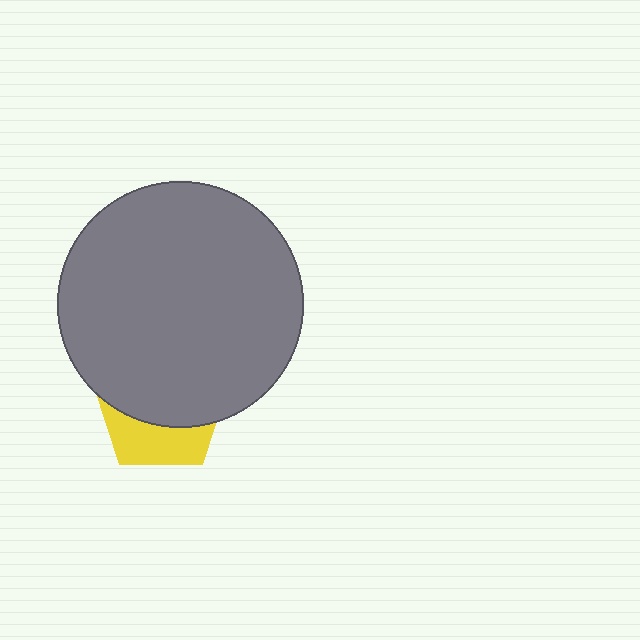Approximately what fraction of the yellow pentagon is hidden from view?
Roughly 65% of the yellow pentagon is hidden behind the gray circle.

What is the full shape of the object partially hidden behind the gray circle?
The partially hidden object is a yellow pentagon.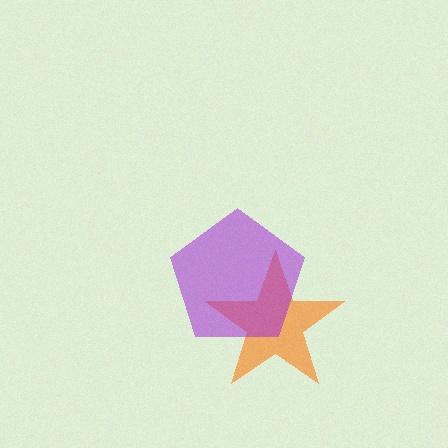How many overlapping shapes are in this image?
There are 2 overlapping shapes in the image.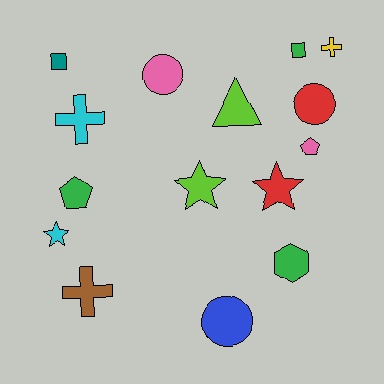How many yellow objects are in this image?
There is 1 yellow object.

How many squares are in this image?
There are 2 squares.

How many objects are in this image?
There are 15 objects.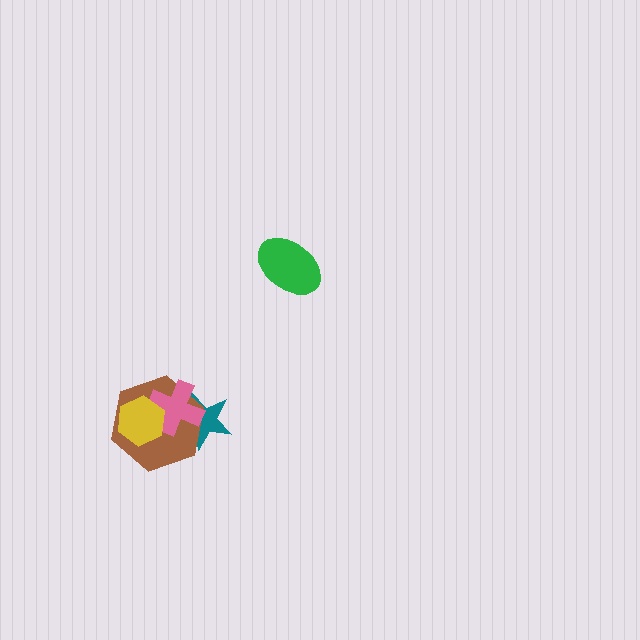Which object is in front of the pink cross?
The yellow hexagon is in front of the pink cross.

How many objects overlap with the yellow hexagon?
2 objects overlap with the yellow hexagon.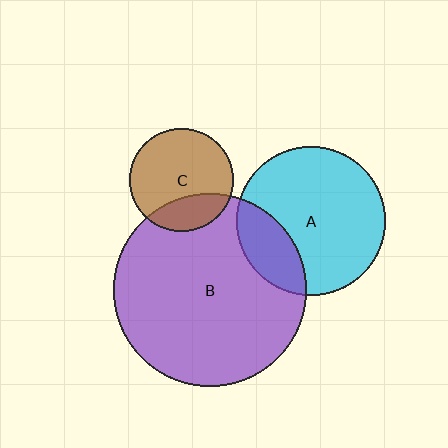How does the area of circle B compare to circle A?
Approximately 1.7 times.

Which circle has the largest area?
Circle B (purple).